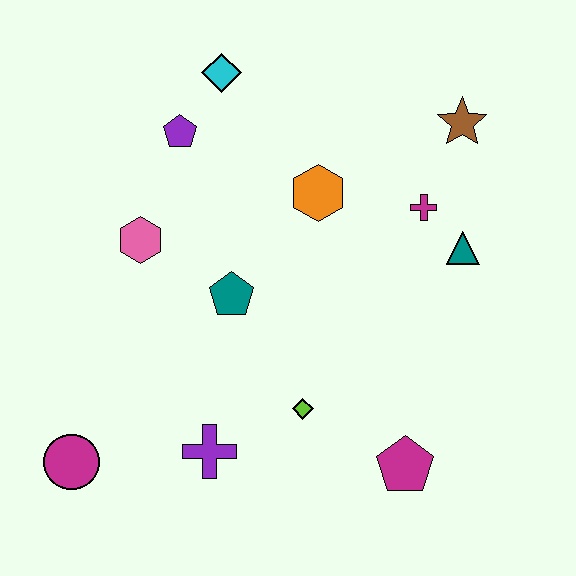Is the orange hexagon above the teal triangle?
Yes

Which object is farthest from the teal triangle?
The magenta circle is farthest from the teal triangle.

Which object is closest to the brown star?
The magenta cross is closest to the brown star.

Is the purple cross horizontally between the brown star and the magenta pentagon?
No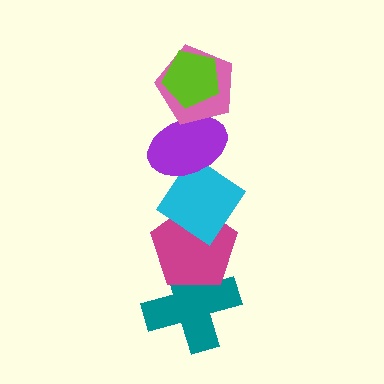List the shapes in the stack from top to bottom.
From top to bottom: the lime pentagon, the pink pentagon, the purple ellipse, the cyan diamond, the magenta pentagon, the teal cross.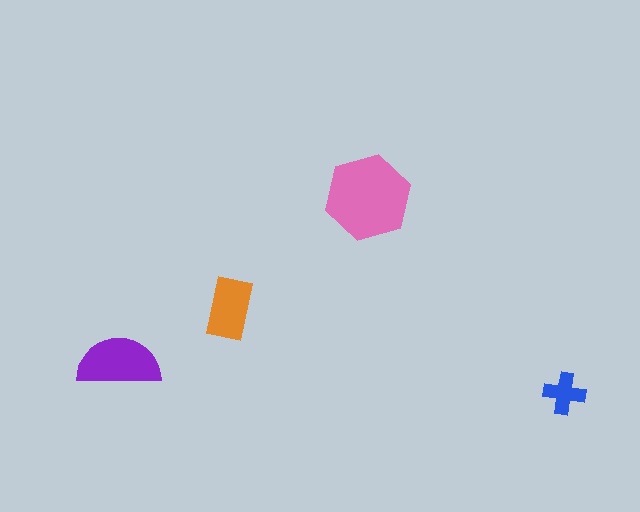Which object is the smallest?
The blue cross.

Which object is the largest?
The pink hexagon.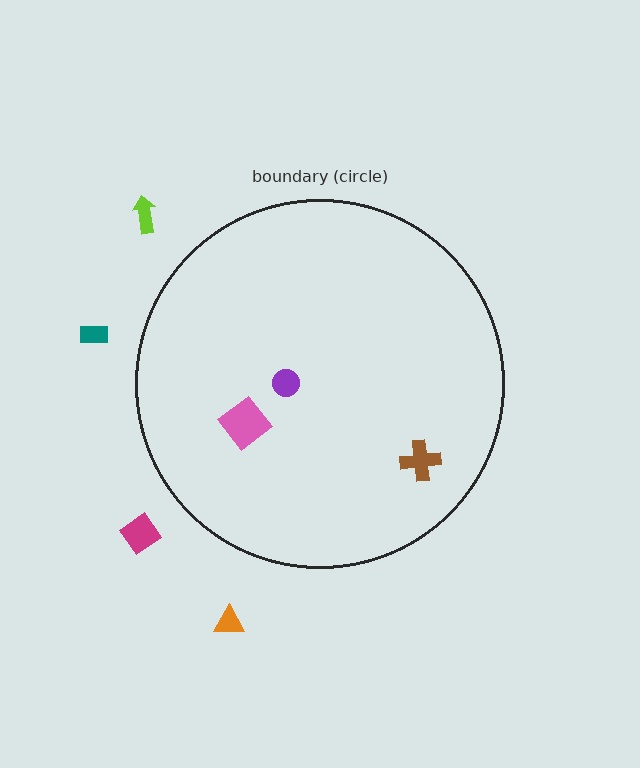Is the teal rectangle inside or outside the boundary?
Outside.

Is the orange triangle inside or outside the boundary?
Outside.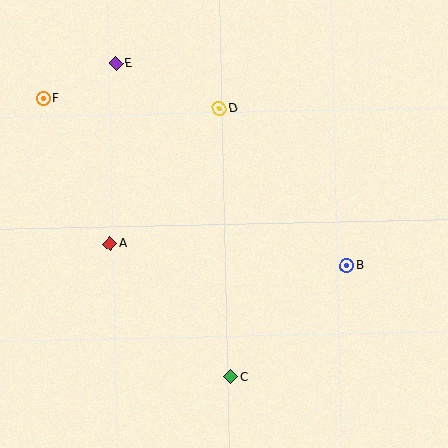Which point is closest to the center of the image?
Point A at (110, 244) is closest to the center.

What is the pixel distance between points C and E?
The distance between C and E is 333 pixels.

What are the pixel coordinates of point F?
Point F is at (43, 98).